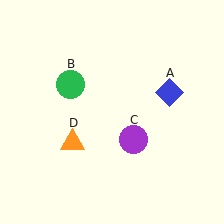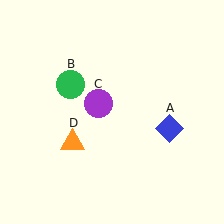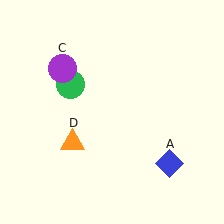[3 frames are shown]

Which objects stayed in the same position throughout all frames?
Green circle (object B) and orange triangle (object D) remained stationary.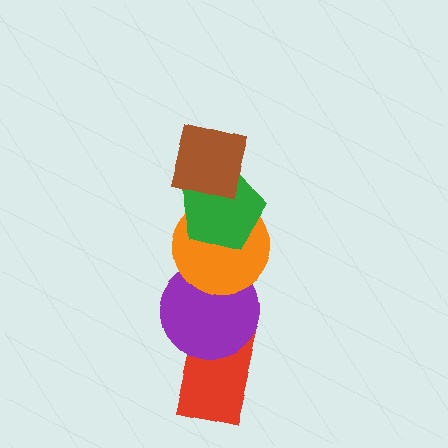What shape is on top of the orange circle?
The green pentagon is on top of the orange circle.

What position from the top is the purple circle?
The purple circle is 4th from the top.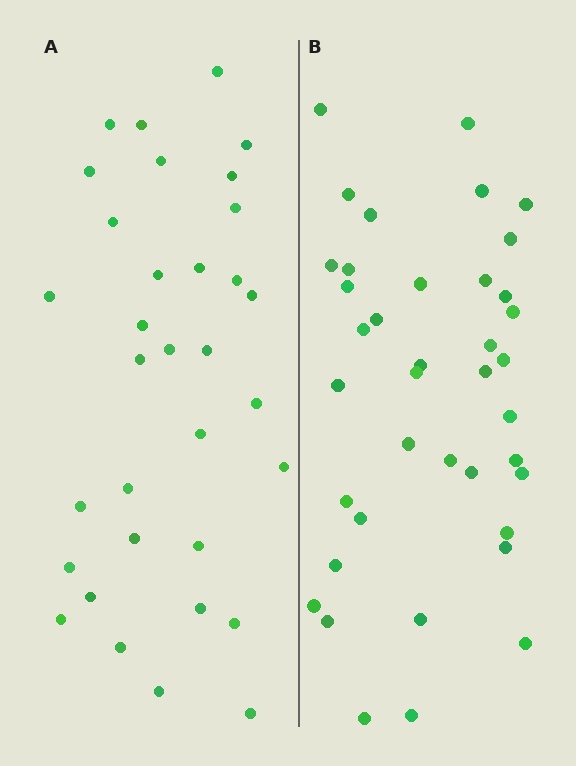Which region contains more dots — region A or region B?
Region B (the right region) has more dots.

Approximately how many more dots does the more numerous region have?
Region B has about 6 more dots than region A.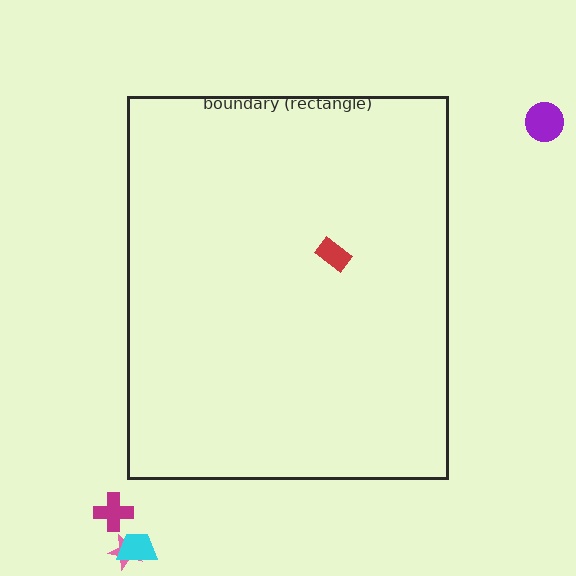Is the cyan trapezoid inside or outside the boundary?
Outside.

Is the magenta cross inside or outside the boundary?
Outside.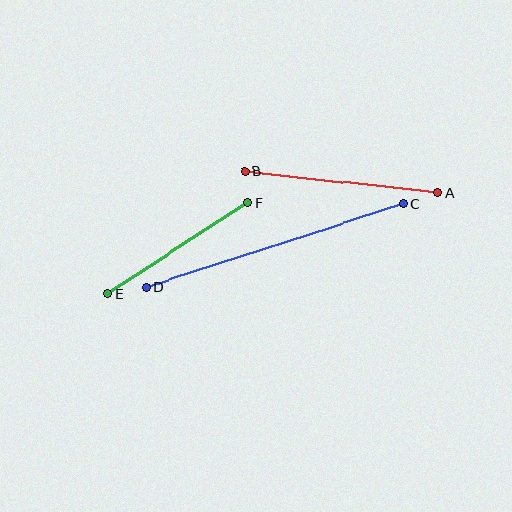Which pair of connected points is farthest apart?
Points C and D are farthest apart.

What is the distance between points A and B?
The distance is approximately 194 pixels.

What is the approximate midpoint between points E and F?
The midpoint is at approximately (178, 248) pixels.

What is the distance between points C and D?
The distance is approximately 270 pixels.